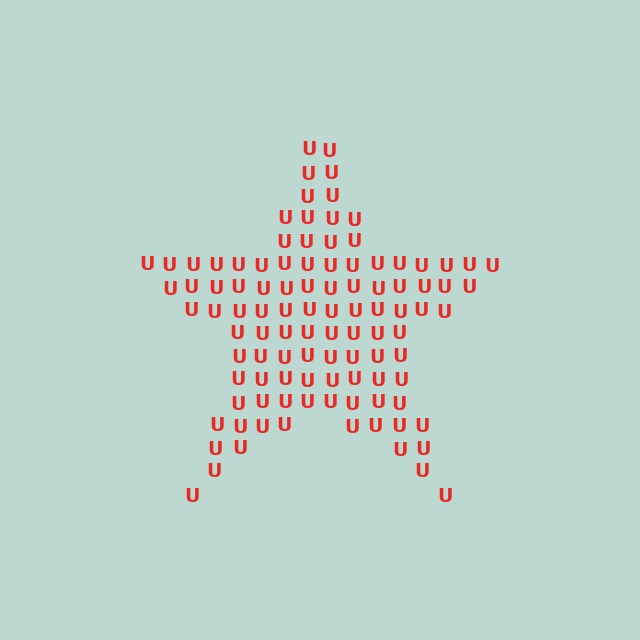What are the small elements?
The small elements are letter U's.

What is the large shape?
The large shape is a star.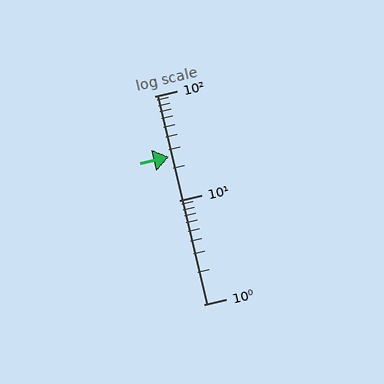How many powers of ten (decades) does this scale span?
The scale spans 2 decades, from 1 to 100.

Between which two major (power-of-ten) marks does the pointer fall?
The pointer is between 10 and 100.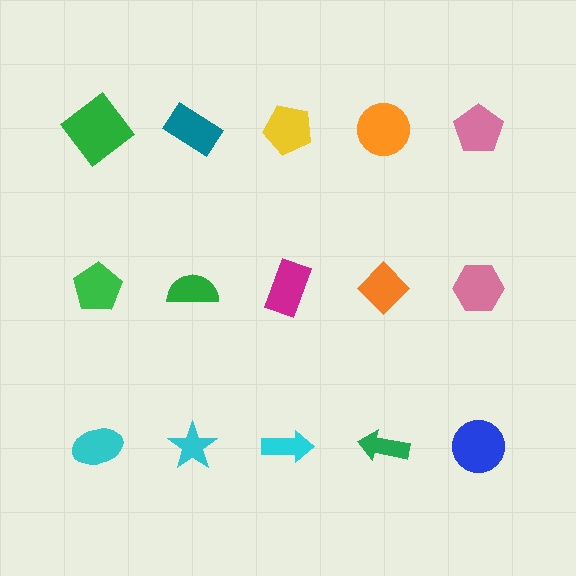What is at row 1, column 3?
A yellow pentagon.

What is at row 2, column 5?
A pink hexagon.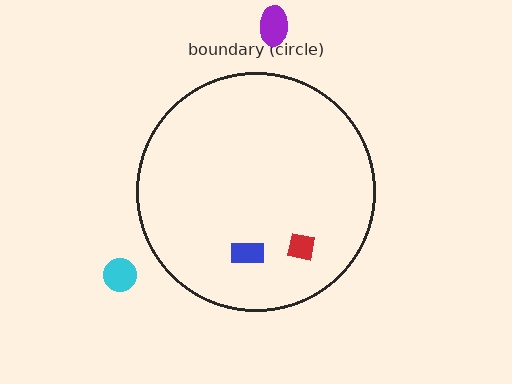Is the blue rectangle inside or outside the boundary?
Inside.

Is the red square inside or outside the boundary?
Inside.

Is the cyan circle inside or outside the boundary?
Outside.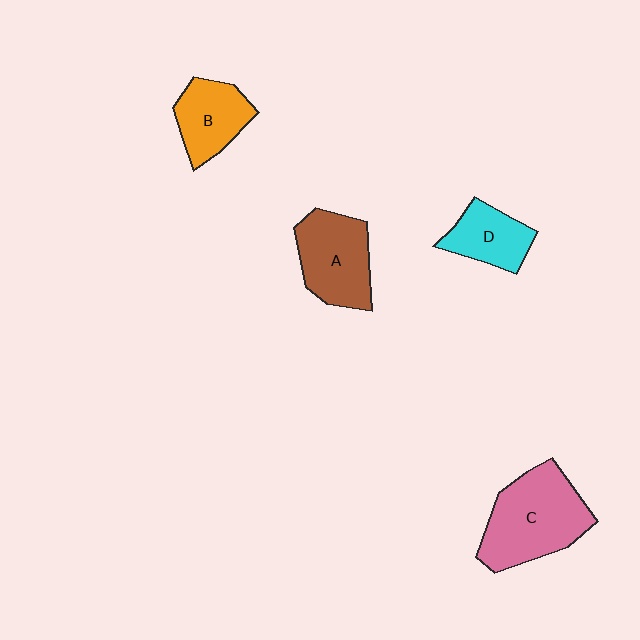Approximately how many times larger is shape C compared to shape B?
Approximately 1.7 times.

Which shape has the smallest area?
Shape D (cyan).